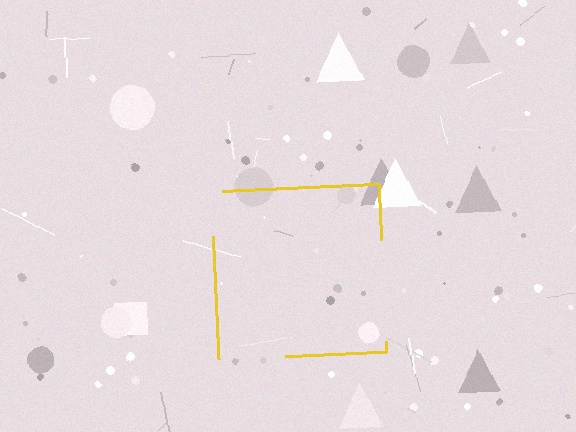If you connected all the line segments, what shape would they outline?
They would outline a square.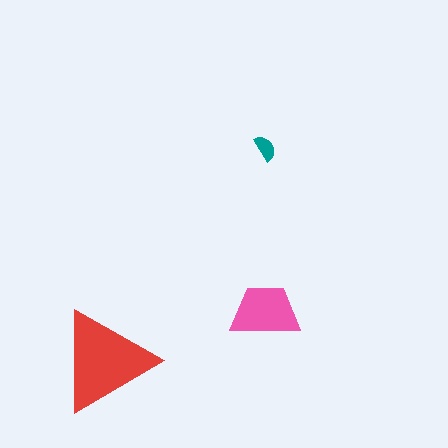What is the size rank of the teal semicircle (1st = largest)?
3rd.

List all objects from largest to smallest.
The red triangle, the pink trapezoid, the teal semicircle.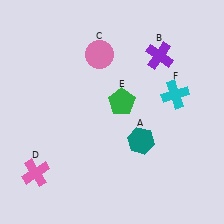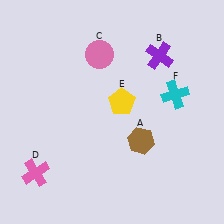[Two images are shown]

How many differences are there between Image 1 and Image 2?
There are 2 differences between the two images.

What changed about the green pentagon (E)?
In Image 1, E is green. In Image 2, it changed to yellow.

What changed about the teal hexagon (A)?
In Image 1, A is teal. In Image 2, it changed to brown.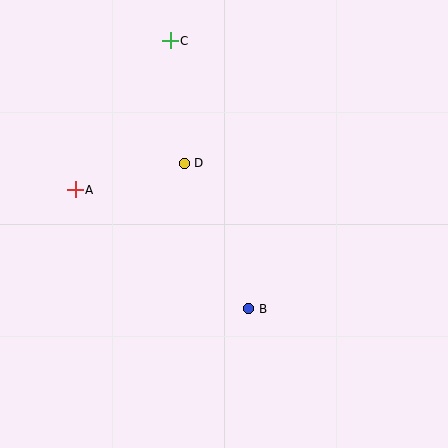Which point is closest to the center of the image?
Point D at (184, 163) is closest to the center.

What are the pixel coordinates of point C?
Point C is at (170, 41).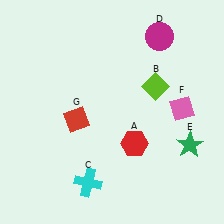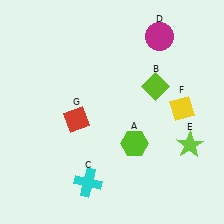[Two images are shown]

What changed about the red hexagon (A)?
In Image 1, A is red. In Image 2, it changed to lime.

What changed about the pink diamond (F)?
In Image 1, F is pink. In Image 2, it changed to yellow.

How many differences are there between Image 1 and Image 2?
There are 3 differences between the two images.